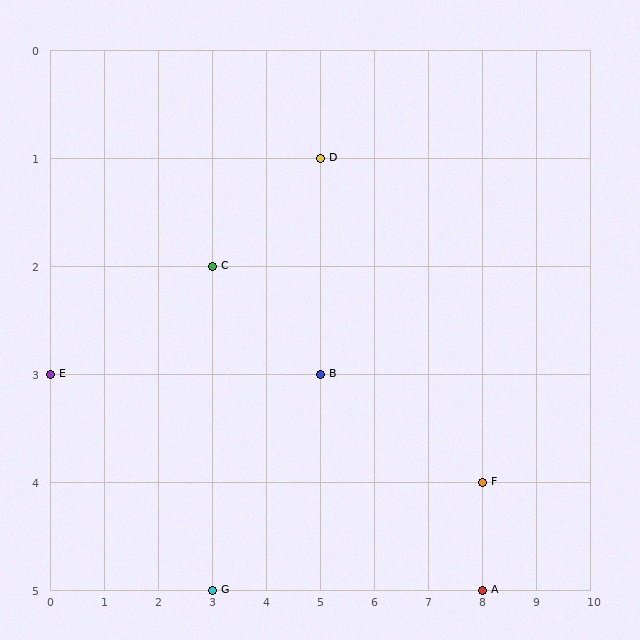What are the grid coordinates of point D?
Point D is at grid coordinates (5, 1).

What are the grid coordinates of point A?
Point A is at grid coordinates (8, 5).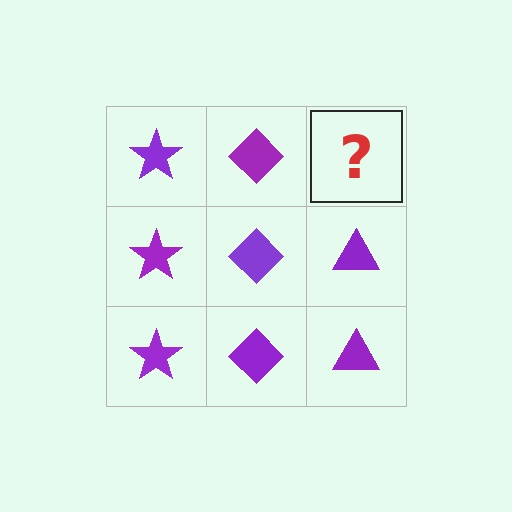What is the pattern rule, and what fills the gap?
The rule is that each column has a consistent shape. The gap should be filled with a purple triangle.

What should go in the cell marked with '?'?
The missing cell should contain a purple triangle.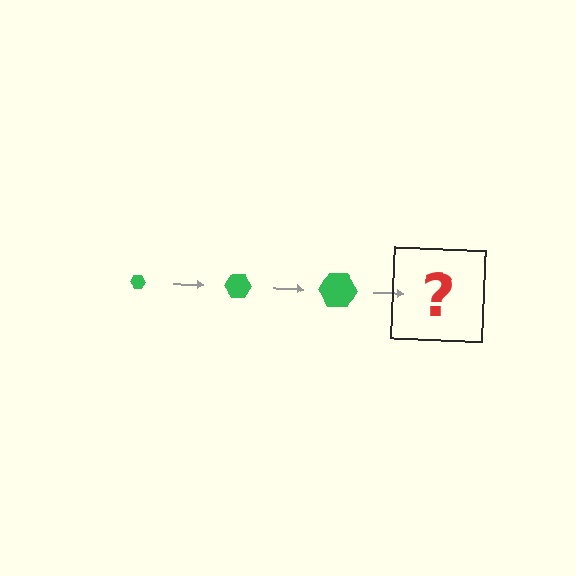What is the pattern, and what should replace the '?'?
The pattern is that the hexagon gets progressively larger each step. The '?' should be a green hexagon, larger than the previous one.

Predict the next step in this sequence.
The next step is a green hexagon, larger than the previous one.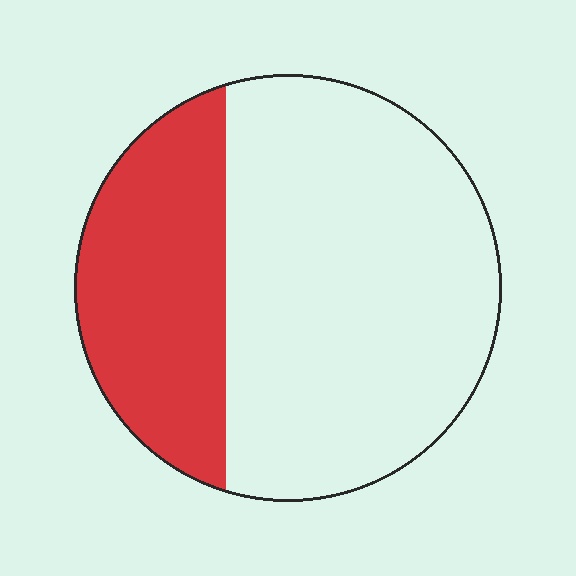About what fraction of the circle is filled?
About one third (1/3).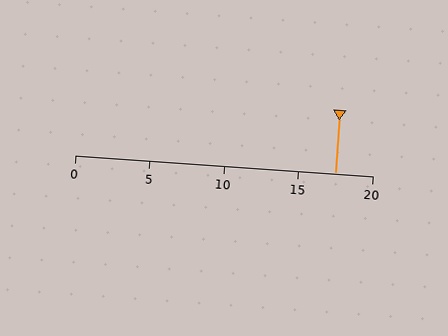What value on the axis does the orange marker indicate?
The marker indicates approximately 17.5.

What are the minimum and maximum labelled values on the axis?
The axis runs from 0 to 20.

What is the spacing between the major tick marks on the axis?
The major ticks are spaced 5 apart.